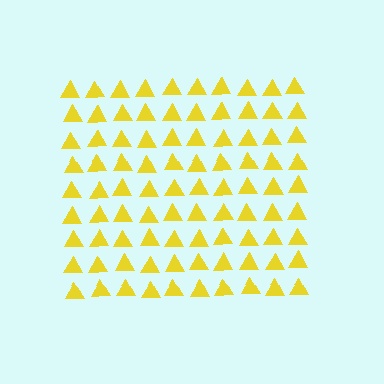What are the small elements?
The small elements are triangles.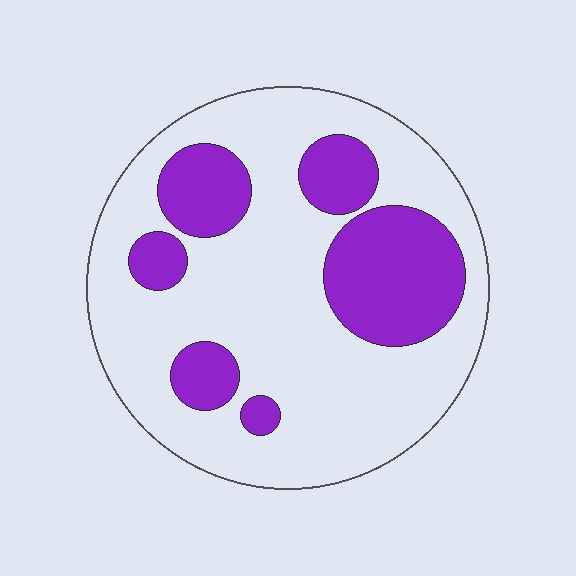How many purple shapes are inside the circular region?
6.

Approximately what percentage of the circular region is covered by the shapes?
Approximately 30%.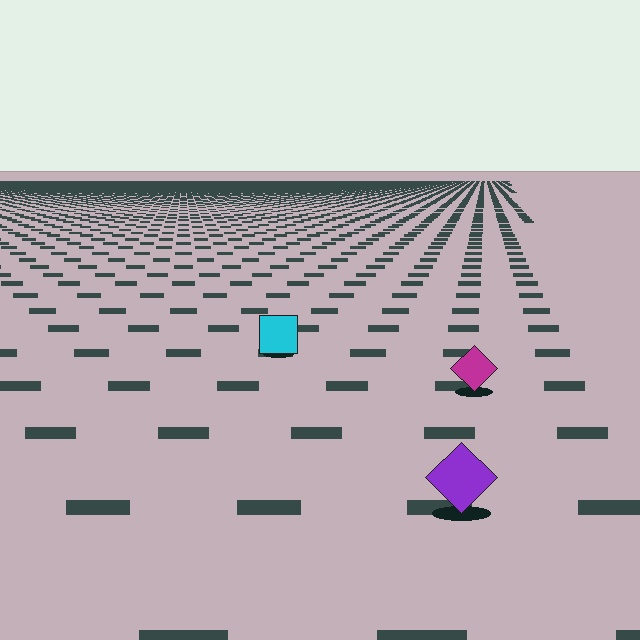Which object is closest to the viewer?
The purple diamond is closest. The texture marks near it are larger and more spread out.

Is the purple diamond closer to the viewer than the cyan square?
Yes. The purple diamond is closer — you can tell from the texture gradient: the ground texture is coarser near it.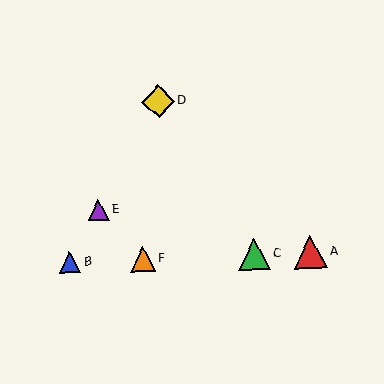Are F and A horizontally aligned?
Yes, both are at y≈259.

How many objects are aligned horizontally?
4 objects (A, B, C, F) are aligned horizontally.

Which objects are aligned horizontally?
Objects A, B, C, F are aligned horizontally.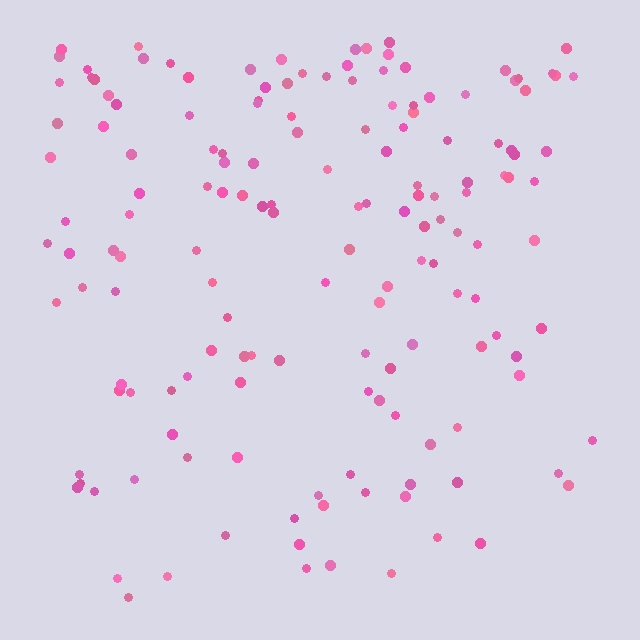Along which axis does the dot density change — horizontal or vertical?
Vertical.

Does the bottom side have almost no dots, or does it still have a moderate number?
Still a moderate number, just noticeably fewer than the top.